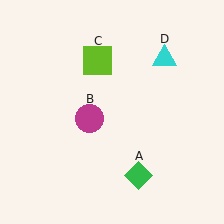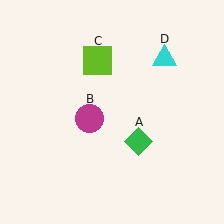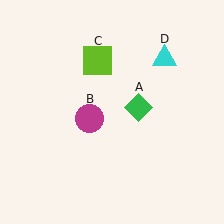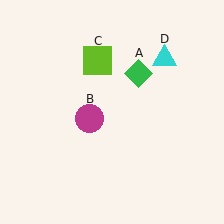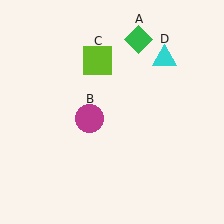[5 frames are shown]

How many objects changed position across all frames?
1 object changed position: green diamond (object A).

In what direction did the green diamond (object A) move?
The green diamond (object A) moved up.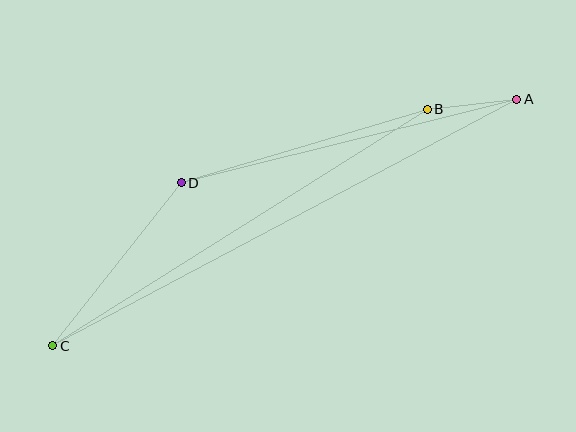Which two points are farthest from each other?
Points A and C are farthest from each other.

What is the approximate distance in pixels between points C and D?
The distance between C and D is approximately 207 pixels.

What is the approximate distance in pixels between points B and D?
The distance between B and D is approximately 257 pixels.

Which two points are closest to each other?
Points A and B are closest to each other.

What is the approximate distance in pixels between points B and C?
The distance between B and C is approximately 443 pixels.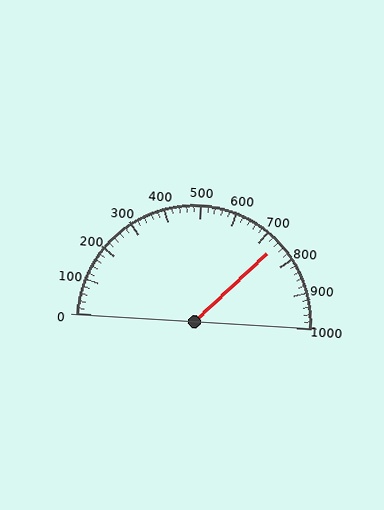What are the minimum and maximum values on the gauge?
The gauge ranges from 0 to 1000.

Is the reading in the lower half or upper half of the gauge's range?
The reading is in the upper half of the range (0 to 1000).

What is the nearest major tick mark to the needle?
The nearest major tick mark is 700.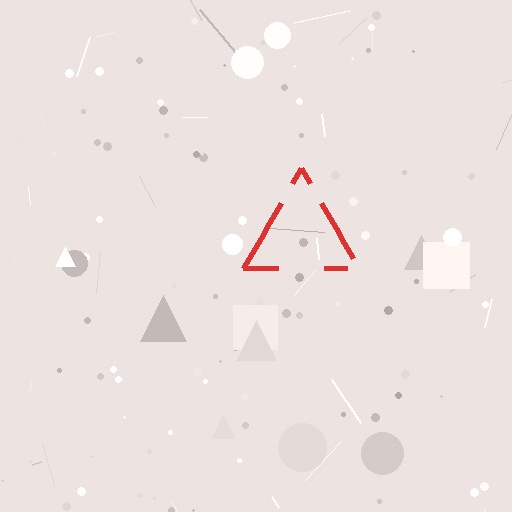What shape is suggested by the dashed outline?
The dashed outline suggests a triangle.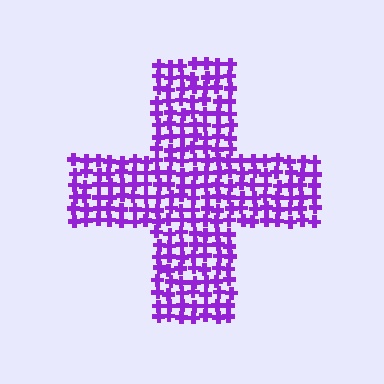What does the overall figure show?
The overall figure shows a cross.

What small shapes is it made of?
It is made of small crosses.